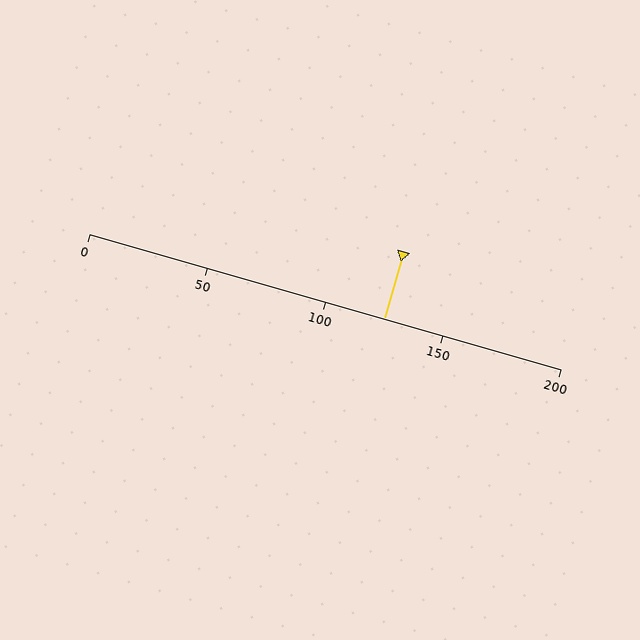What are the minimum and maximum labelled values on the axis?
The axis runs from 0 to 200.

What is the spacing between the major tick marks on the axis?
The major ticks are spaced 50 apart.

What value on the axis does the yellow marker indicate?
The marker indicates approximately 125.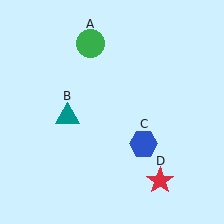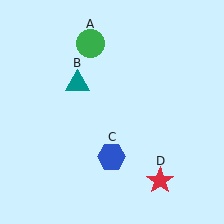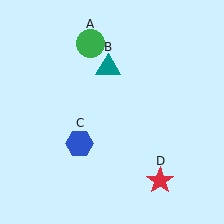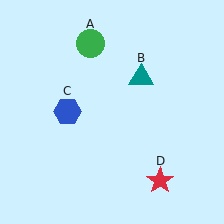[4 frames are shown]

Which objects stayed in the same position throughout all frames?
Green circle (object A) and red star (object D) remained stationary.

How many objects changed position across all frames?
2 objects changed position: teal triangle (object B), blue hexagon (object C).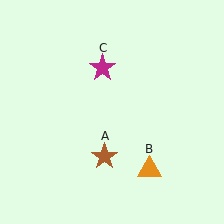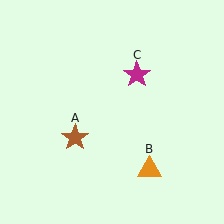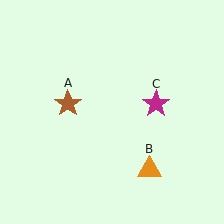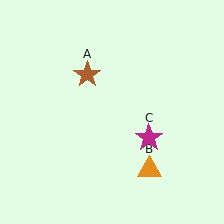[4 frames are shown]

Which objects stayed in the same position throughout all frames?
Orange triangle (object B) remained stationary.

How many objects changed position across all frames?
2 objects changed position: brown star (object A), magenta star (object C).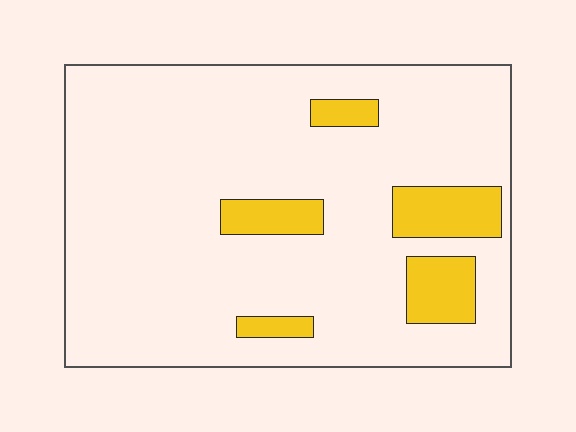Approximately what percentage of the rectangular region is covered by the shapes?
Approximately 15%.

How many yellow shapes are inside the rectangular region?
5.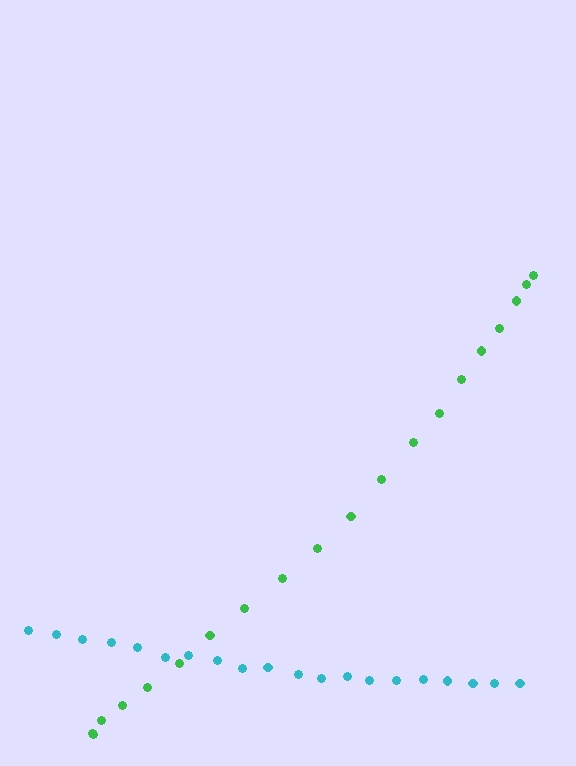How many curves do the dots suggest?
There are 2 distinct paths.